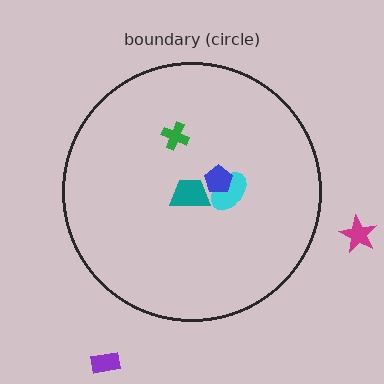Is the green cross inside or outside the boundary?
Inside.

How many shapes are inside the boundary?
4 inside, 2 outside.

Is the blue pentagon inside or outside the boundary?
Inside.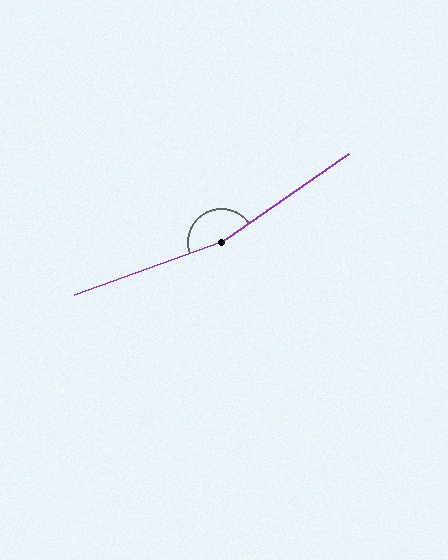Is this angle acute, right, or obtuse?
It is obtuse.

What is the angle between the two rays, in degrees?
Approximately 165 degrees.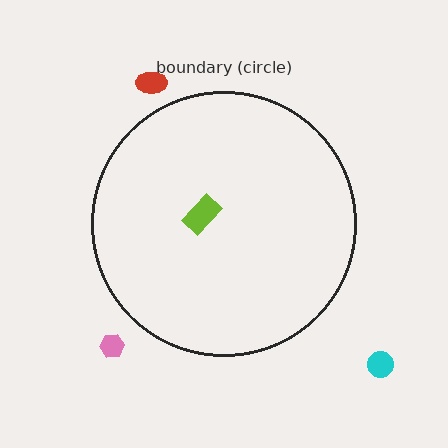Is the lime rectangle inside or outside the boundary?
Inside.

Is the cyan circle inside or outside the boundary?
Outside.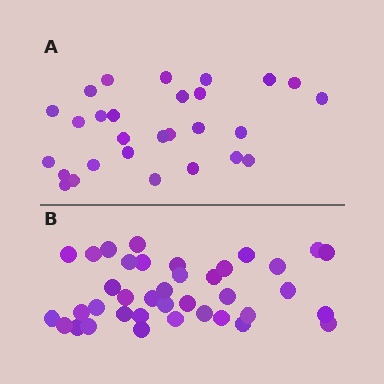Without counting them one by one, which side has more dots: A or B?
Region B (the bottom region) has more dots.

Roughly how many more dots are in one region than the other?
Region B has roughly 10 or so more dots than region A.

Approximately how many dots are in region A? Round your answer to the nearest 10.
About 30 dots. (The exact count is 28, which rounds to 30.)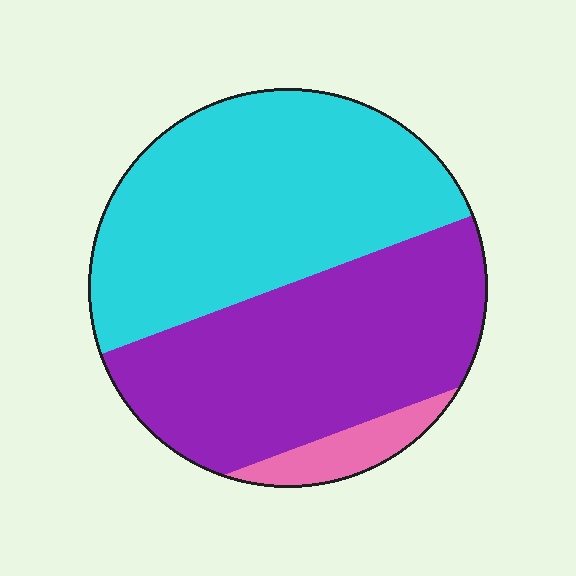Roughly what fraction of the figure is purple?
Purple takes up between a third and a half of the figure.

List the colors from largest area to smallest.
From largest to smallest: cyan, purple, pink.